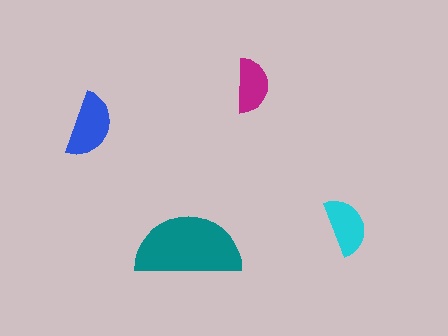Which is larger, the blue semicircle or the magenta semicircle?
The blue one.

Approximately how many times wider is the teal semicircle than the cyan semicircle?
About 2 times wider.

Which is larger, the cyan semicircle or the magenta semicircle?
The cyan one.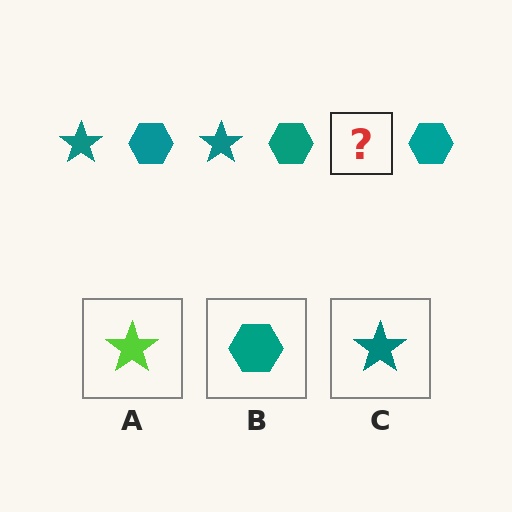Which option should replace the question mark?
Option C.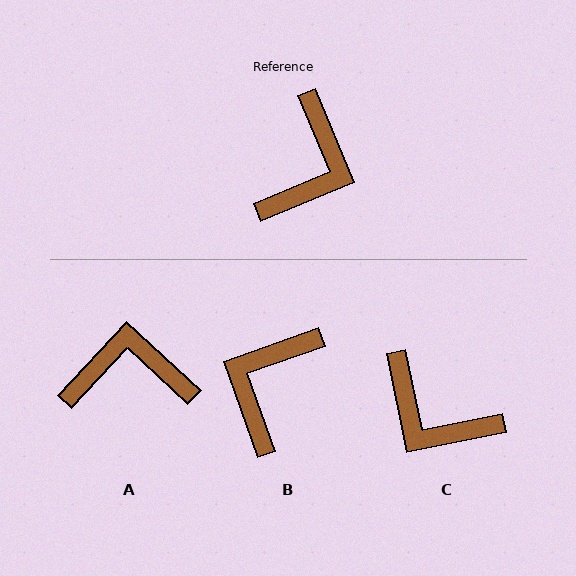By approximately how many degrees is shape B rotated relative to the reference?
Approximately 177 degrees counter-clockwise.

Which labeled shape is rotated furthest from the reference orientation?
B, about 177 degrees away.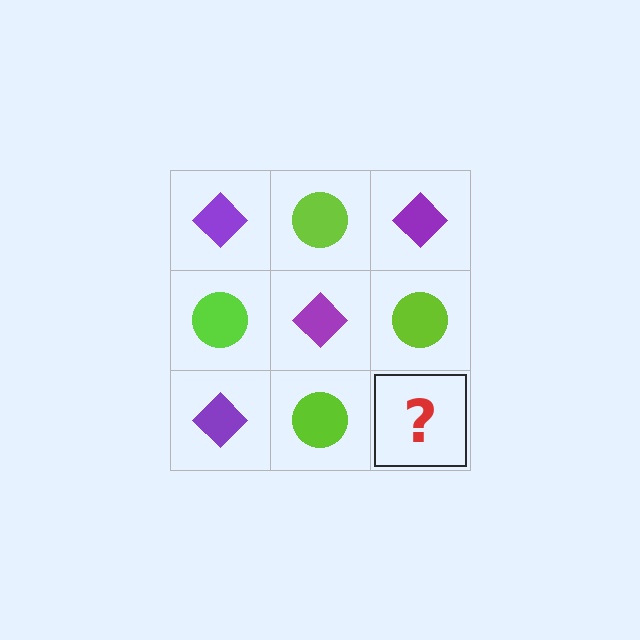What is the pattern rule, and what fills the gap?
The rule is that it alternates purple diamond and lime circle in a checkerboard pattern. The gap should be filled with a purple diamond.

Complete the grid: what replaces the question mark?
The question mark should be replaced with a purple diamond.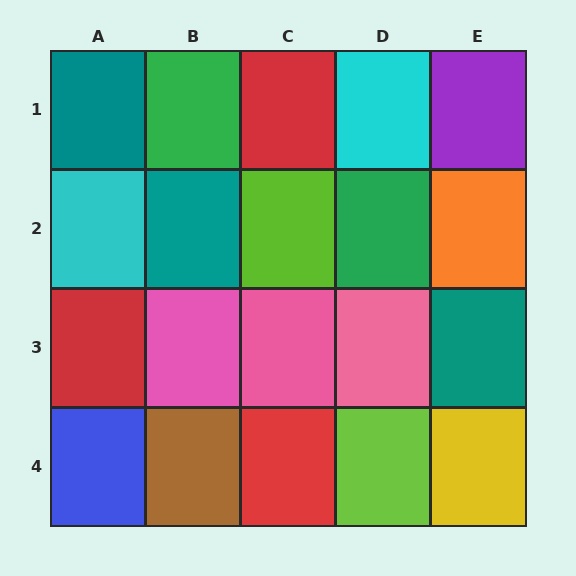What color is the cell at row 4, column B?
Brown.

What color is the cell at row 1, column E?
Purple.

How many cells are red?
3 cells are red.